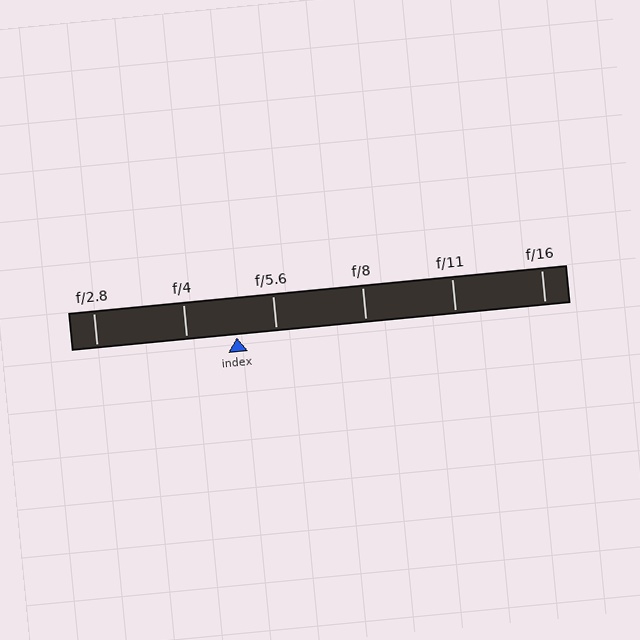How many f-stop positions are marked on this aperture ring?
There are 6 f-stop positions marked.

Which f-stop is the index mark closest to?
The index mark is closest to f/5.6.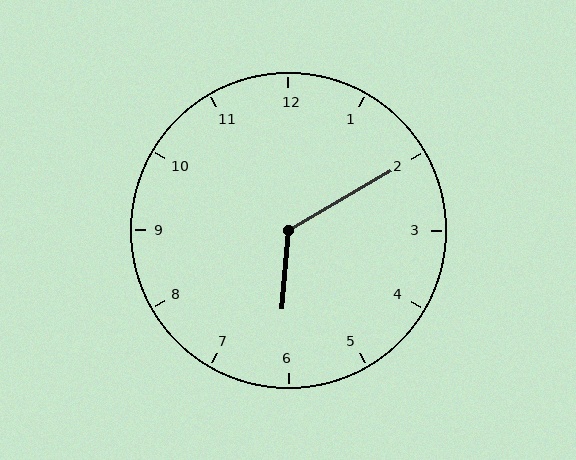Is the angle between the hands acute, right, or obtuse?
It is obtuse.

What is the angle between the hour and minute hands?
Approximately 125 degrees.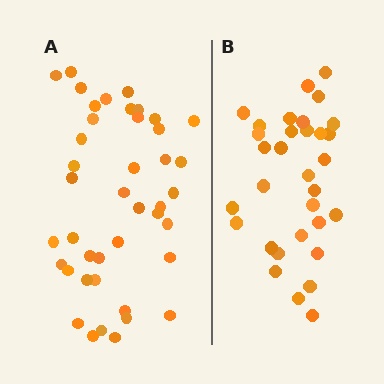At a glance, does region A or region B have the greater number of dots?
Region A (the left region) has more dots.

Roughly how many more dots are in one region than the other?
Region A has roughly 10 or so more dots than region B.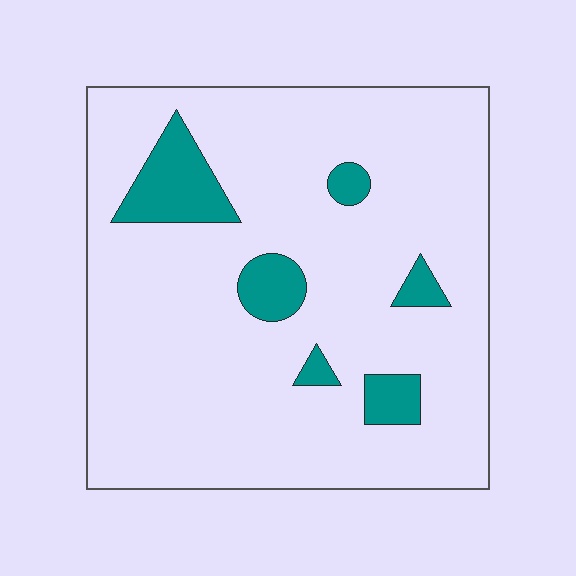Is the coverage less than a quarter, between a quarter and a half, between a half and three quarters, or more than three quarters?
Less than a quarter.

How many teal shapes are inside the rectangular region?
6.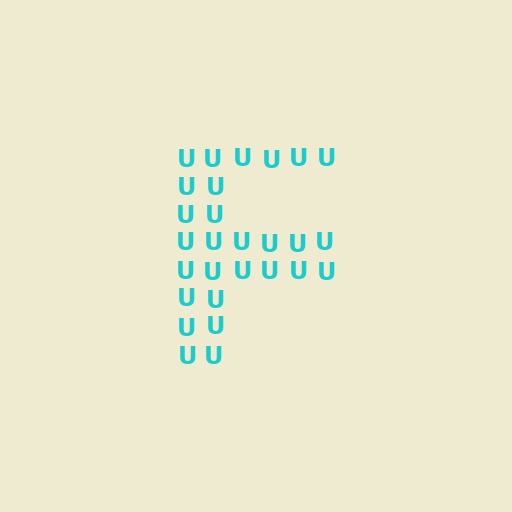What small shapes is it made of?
It is made of small letter U's.